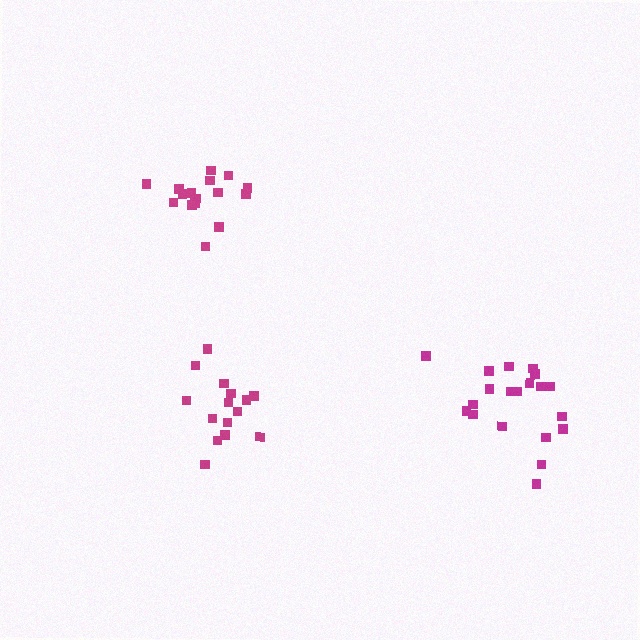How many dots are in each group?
Group 1: 15 dots, Group 2: 20 dots, Group 3: 16 dots (51 total).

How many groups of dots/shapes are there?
There are 3 groups.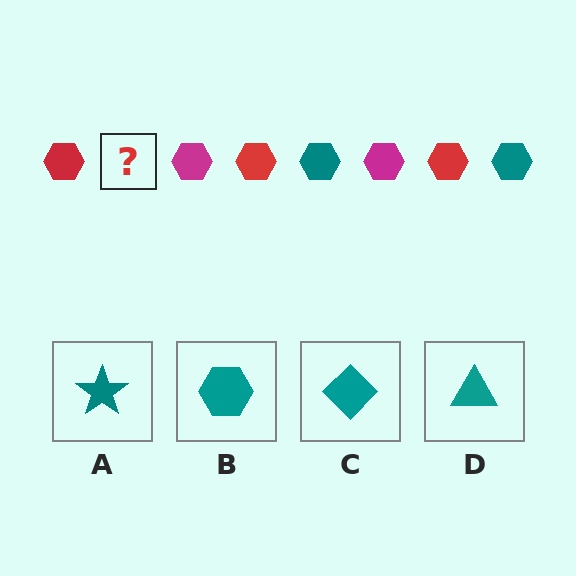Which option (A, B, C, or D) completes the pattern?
B.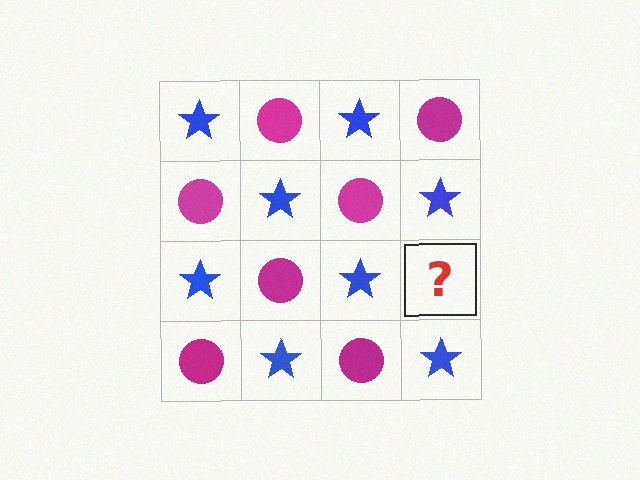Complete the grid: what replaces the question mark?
The question mark should be replaced with a magenta circle.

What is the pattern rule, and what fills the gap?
The rule is that it alternates blue star and magenta circle in a checkerboard pattern. The gap should be filled with a magenta circle.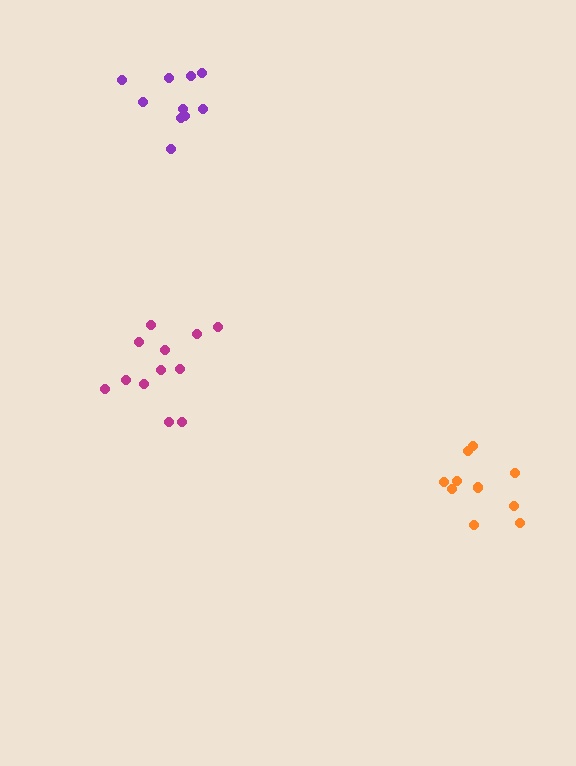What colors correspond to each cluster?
The clusters are colored: magenta, orange, purple.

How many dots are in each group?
Group 1: 12 dots, Group 2: 10 dots, Group 3: 10 dots (32 total).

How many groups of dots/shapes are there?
There are 3 groups.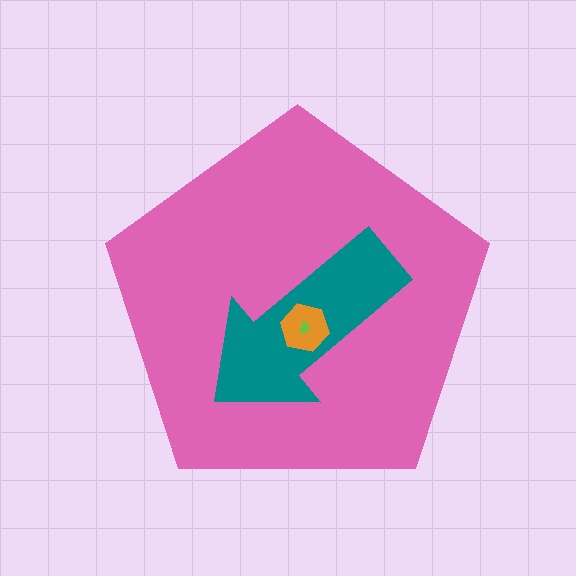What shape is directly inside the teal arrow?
The orange hexagon.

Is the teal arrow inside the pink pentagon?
Yes.